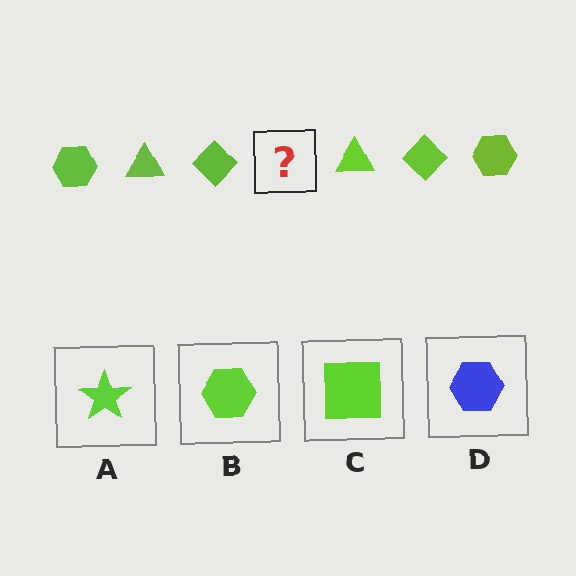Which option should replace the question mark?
Option B.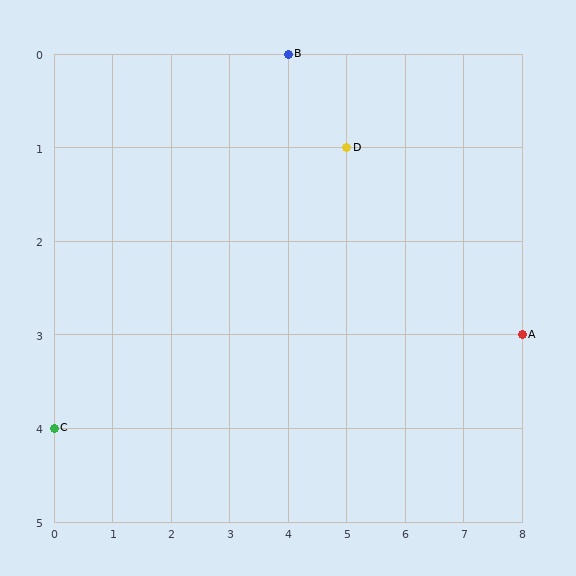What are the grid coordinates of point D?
Point D is at grid coordinates (5, 1).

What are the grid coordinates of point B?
Point B is at grid coordinates (4, 0).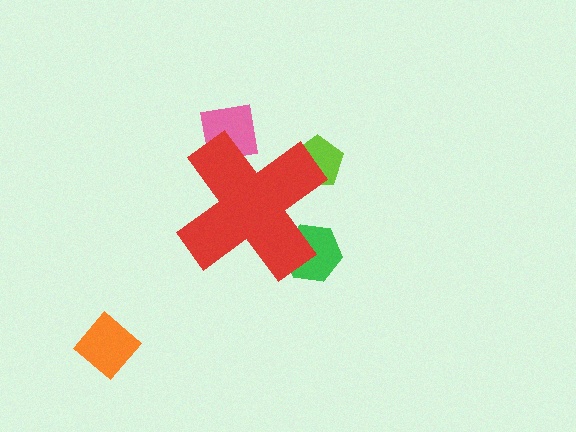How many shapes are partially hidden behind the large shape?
3 shapes are partially hidden.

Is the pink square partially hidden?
Yes, the pink square is partially hidden behind the red cross.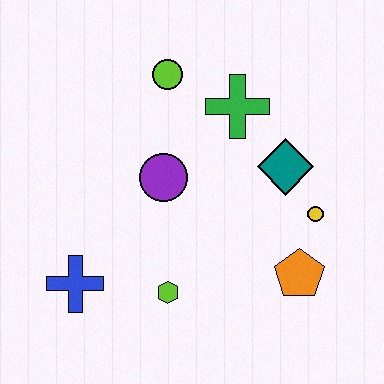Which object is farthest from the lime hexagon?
The lime circle is farthest from the lime hexagon.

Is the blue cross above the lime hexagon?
Yes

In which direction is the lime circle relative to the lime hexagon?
The lime circle is above the lime hexagon.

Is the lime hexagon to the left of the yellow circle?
Yes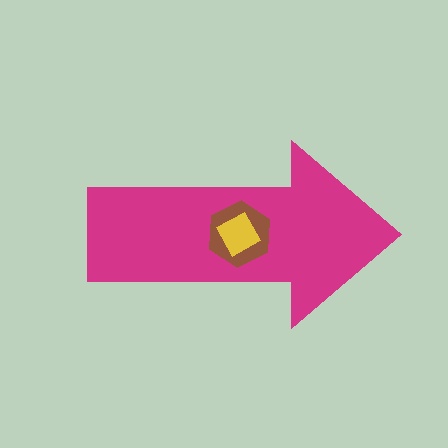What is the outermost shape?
The magenta arrow.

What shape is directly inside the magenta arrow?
The brown hexagon.